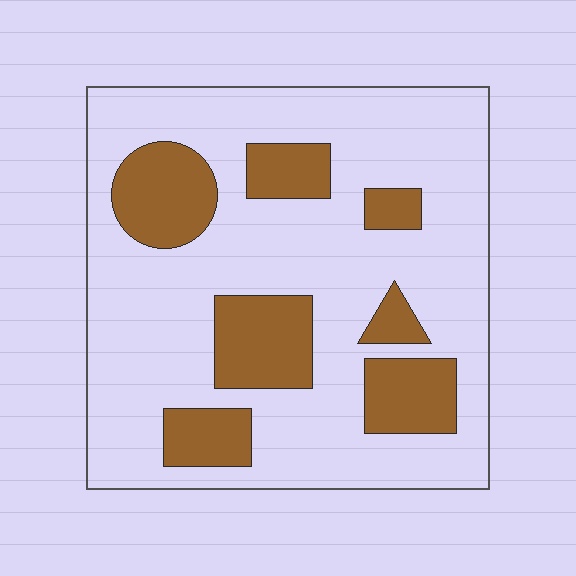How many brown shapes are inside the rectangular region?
7.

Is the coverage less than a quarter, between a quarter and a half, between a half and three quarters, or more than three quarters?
Less than a quarter.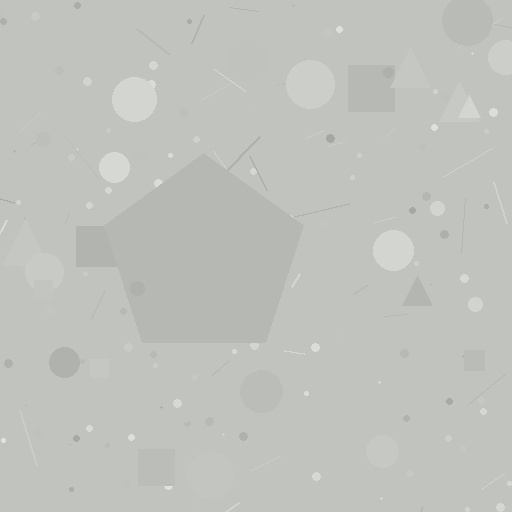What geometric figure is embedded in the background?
A pentagon is embedded in the background.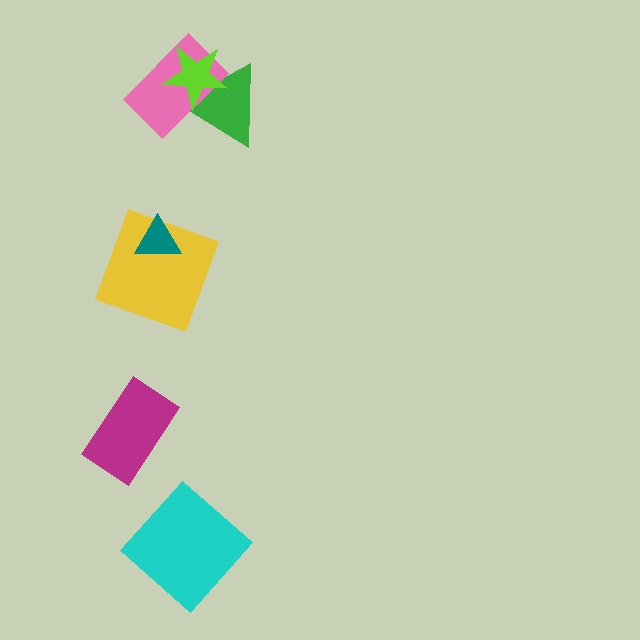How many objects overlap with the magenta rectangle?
0 objects overlap with the magenta rectangle.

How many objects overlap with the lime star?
2 objects overlap with the lime star.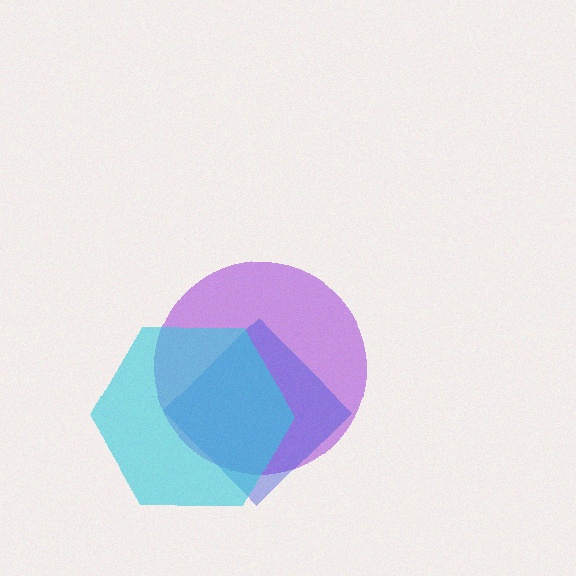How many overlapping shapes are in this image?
There are 3 overlapping shapes in the image.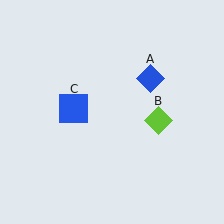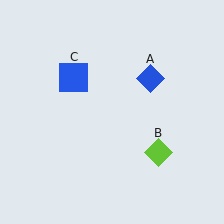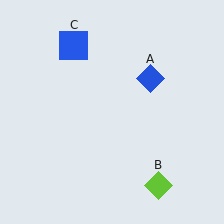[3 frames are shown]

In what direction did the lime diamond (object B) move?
The lime diamond (object B) moved down.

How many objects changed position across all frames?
2 objects changed position: lime diamond (object B), blue square (object C).